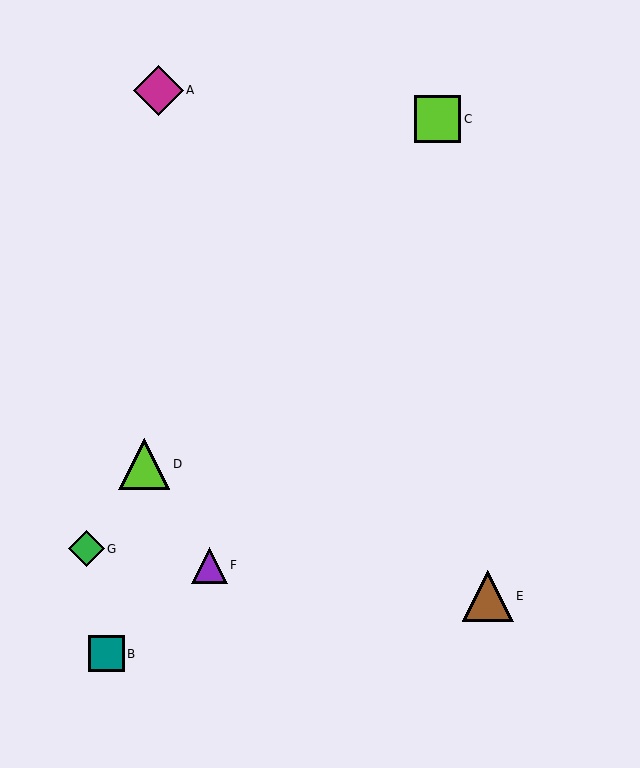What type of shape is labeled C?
Shape C is a lime square.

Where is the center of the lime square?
The center of the lime square is at (438, 119).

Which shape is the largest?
The lime triangle (labeled D) is the largest.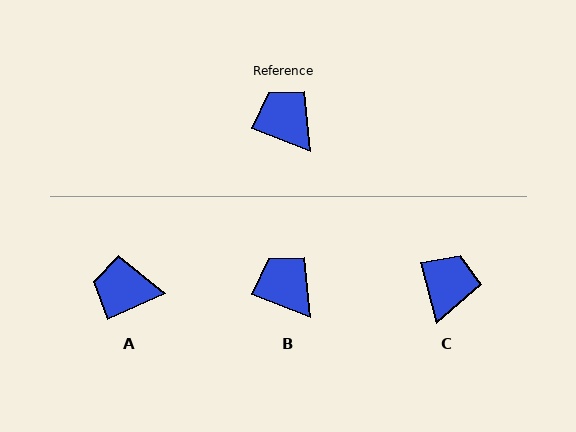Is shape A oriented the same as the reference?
No, it is off by about 46 degrees.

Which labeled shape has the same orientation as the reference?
B.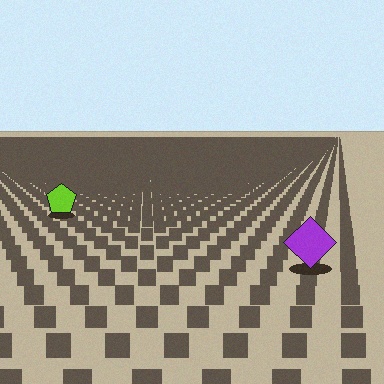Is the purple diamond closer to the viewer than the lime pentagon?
Yes. The purple diamond is closer — you can tell from the texture gradient: the ground texture is coarser near it.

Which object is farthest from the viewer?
The lime pentagon is farthest from the viewer. It appears smaller and the ground texture around it is denser.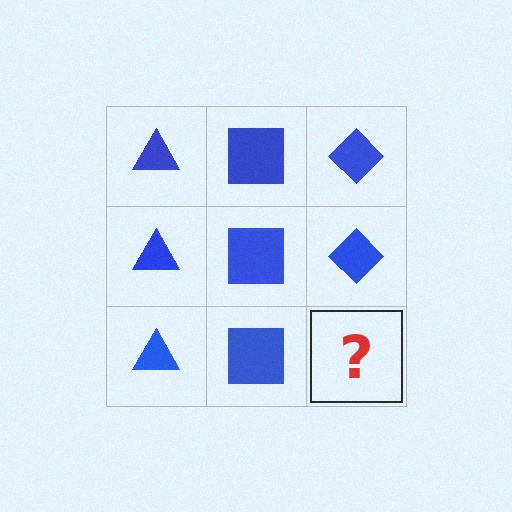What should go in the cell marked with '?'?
The missing cell should contain a blue diamond.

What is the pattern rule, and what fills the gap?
The rule is that each column has a consistent shape. The gap should be filled with a blue diamond.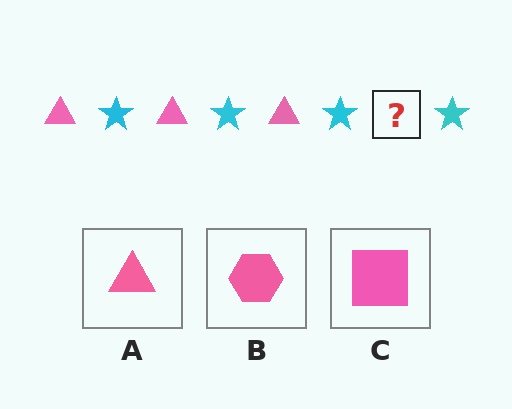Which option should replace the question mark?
Option A.